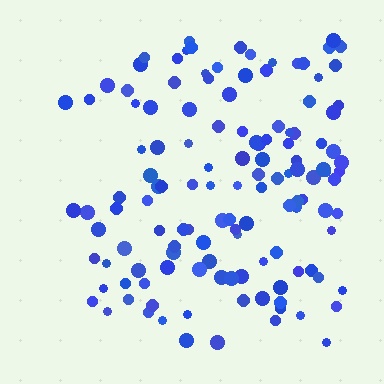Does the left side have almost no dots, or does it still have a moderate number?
Still a moderate number, just noticeably fewer than the right.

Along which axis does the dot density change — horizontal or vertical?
Horizontal.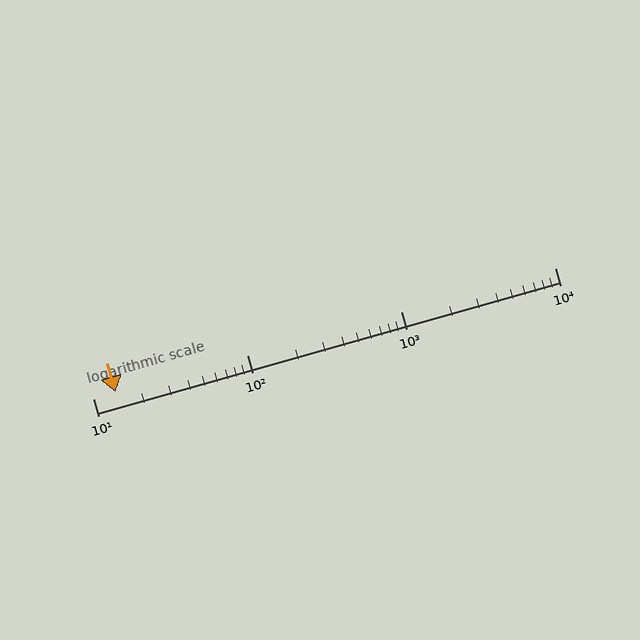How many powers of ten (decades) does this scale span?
The scale spans 3 decades, from 10 to 10000.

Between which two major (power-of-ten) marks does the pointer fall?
The pointer is between 10 and 100.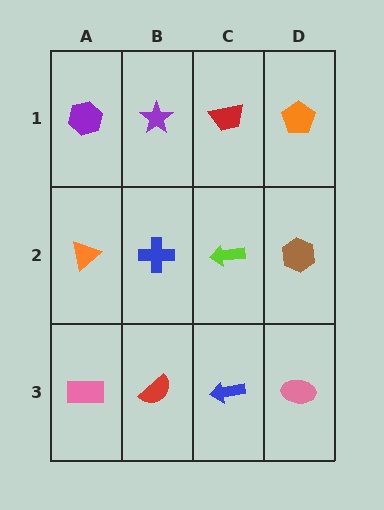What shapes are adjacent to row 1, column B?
A blue cross (row 2, column B), a purple hexagon (row 1, column A), a red trapezoid (row 1, column C).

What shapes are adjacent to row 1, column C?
A lime arrow (row 2, column C), a purple star (row 1, column B), an orange pentagon (row 1, column D).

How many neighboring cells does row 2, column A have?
3.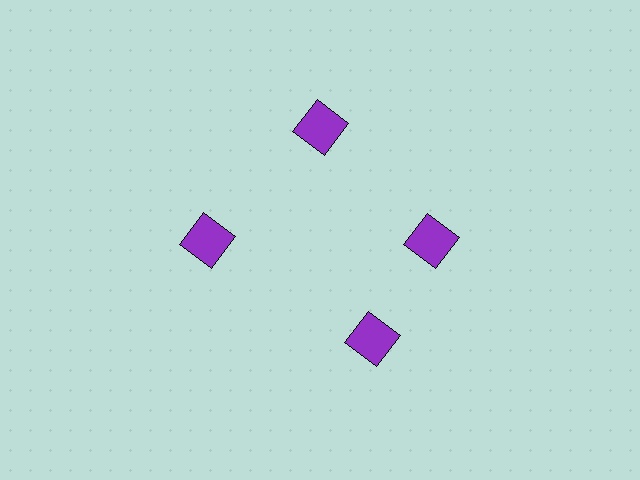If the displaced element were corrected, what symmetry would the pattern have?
It would have 4-fold rotational symmetry — the pattern would map onto itself every 90 degrees.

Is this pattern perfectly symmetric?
No. The 4 purple squares are arranged in a ring, but one element near the 6 o'clock position is rotated out of alignment along the ring, breaking the 4-fold rotational symmetry.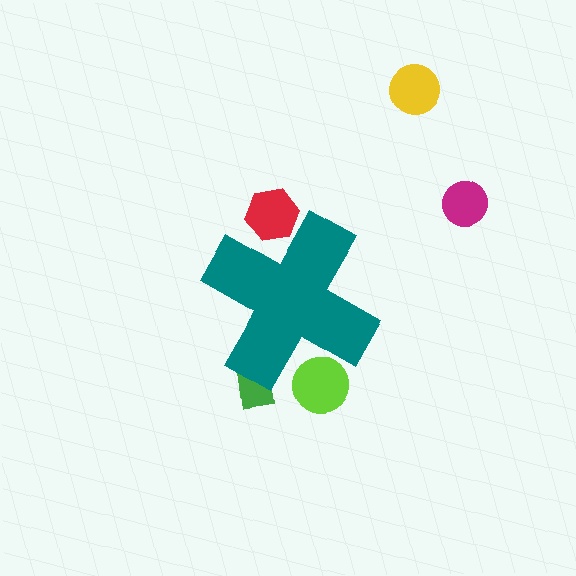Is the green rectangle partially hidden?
Yes, the green rectangle is partially hidden behind the teal cross.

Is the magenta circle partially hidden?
No, the magenta circle is fully visible.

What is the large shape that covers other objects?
A teal cross.